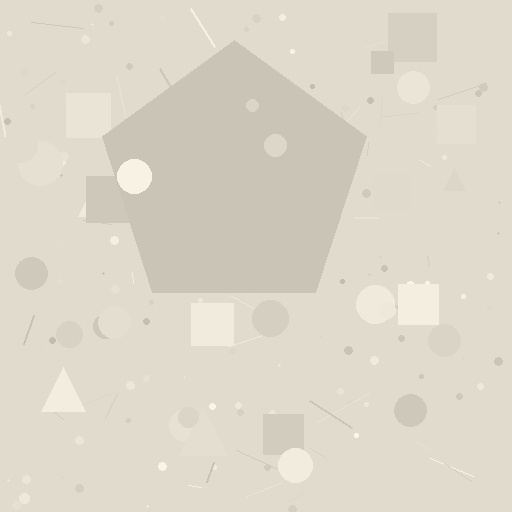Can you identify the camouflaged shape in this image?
The camouflaged shape is a pentagon.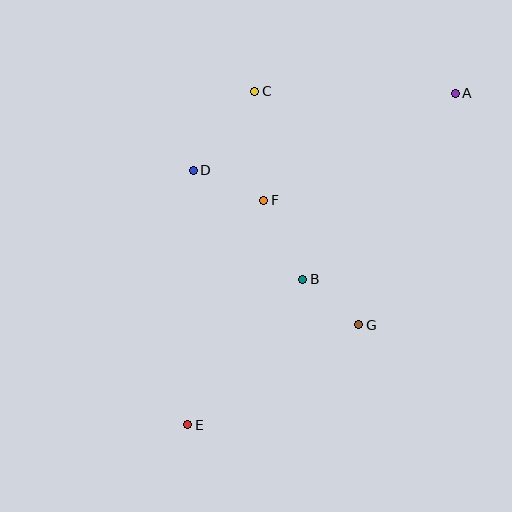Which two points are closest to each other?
Points B and G are closest to each other.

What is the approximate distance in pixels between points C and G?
The distance between C and G is approximately 256 pixels.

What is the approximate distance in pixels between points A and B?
The distance between A and B is approximately 240 pixels.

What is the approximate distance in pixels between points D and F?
The distance between D and F is approximately 77 pixels.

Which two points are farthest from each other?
Points A and E are farthest from each other.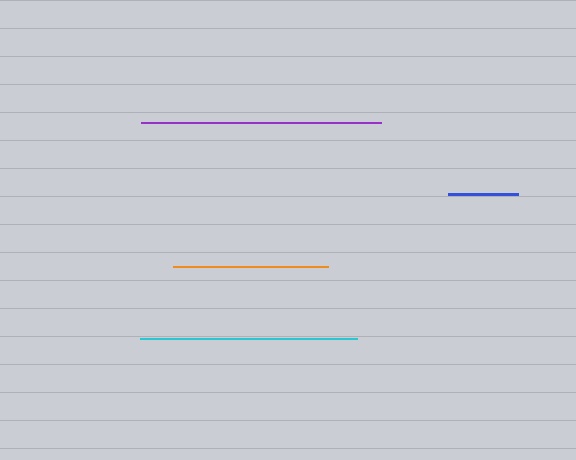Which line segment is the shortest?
The blue line is the shortest at approximately 70 pixels.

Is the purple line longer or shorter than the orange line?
The purple line is longer than the orange line.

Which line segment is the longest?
The purple line is the longest at approximately 240 pixels.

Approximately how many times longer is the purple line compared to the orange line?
The purple line is approximately 1.6 times the length of the orange line.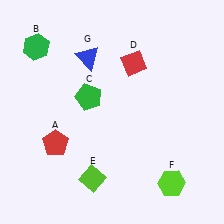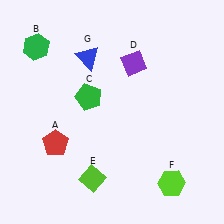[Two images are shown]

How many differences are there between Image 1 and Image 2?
There is 1 difference between the two images.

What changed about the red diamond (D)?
In Image 1, D is red. In Image 2, it changed to purple.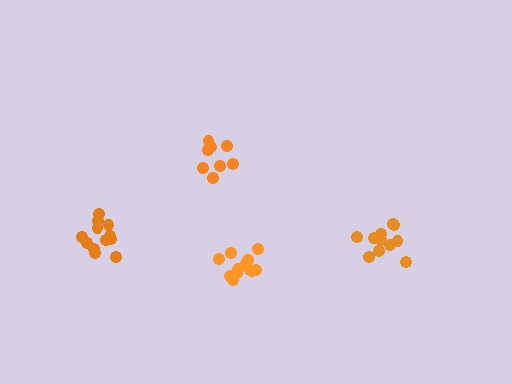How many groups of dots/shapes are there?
There are 4 groups.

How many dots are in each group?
Group 1: 8 dots, Group 2: 11 dots, Group 3: 12 dots, Group 4: 12 dots (43 total).